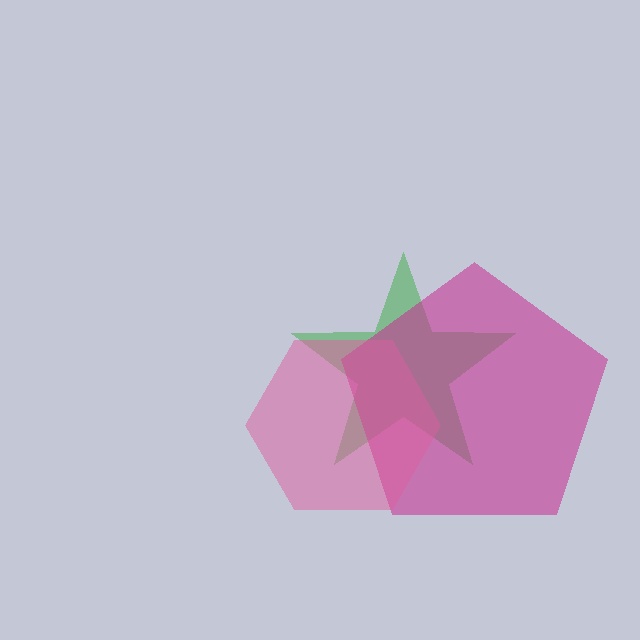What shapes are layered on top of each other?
The layered shapes are: a green star, a magenta pentagon, a pink hexagon.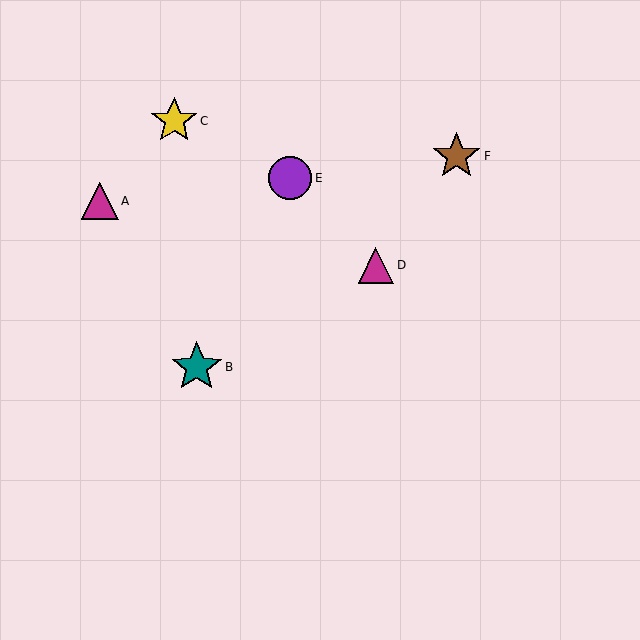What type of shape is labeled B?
Shape B is a teal star.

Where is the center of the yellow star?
The center of the yellow star is at (174, 121).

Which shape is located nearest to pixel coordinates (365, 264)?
The magenta triangle (labeled D) at (376, 265) is nearest to that location.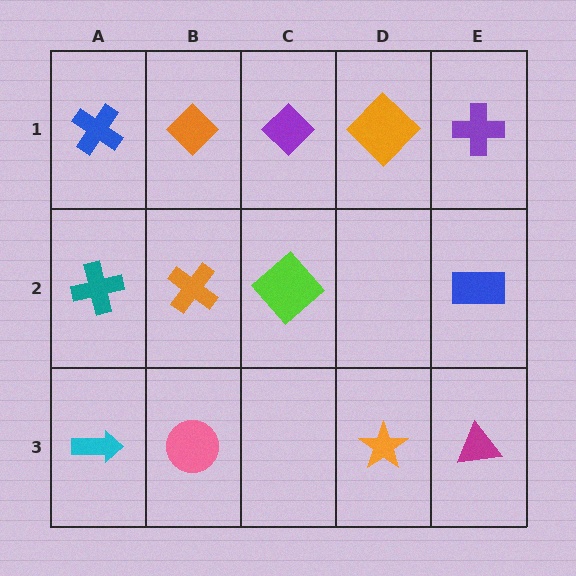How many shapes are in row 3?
4 shapes.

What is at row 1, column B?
An orange diamond.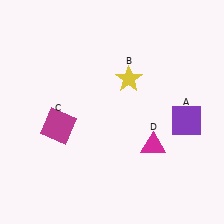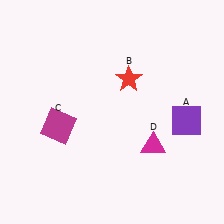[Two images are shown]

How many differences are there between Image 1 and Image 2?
There is 1 difference between the two images.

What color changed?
The star (B) changed from yellow in Image 1 to red in Image 2.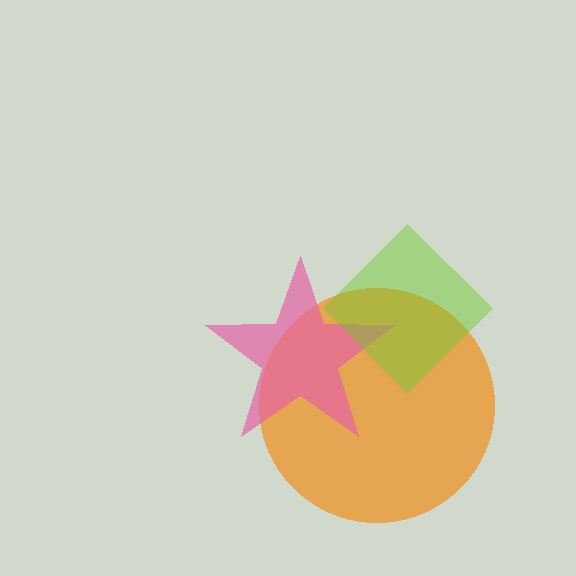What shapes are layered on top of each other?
The layered shapes are: an orange circle, a pink star, a lime diamond.